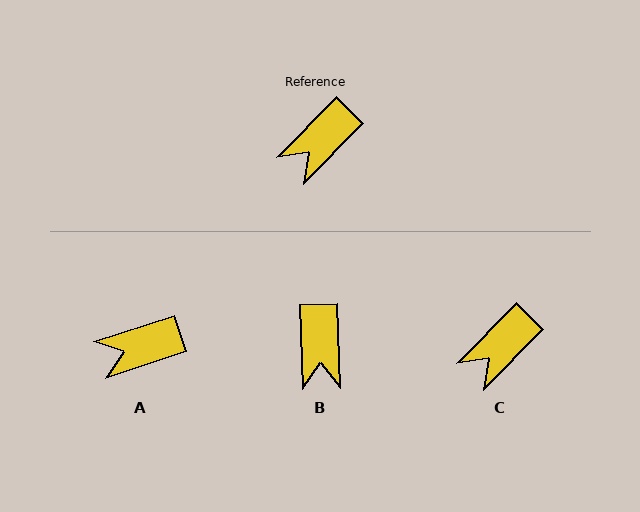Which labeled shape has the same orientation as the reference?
C.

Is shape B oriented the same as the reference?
No, it is off by about 46 degrees.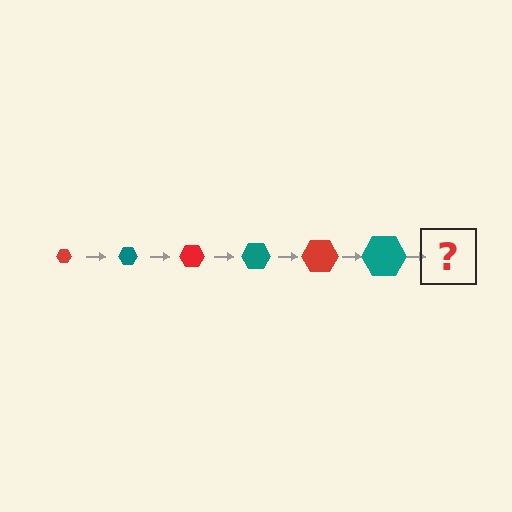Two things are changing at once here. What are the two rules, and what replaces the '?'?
The two rules are that the hexagon grows larger each step and the color cycles through red and teal. The '?' should be a red hexagon, larger than the previous one.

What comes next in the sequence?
The next element should be a red hexagon, larger than the previous one.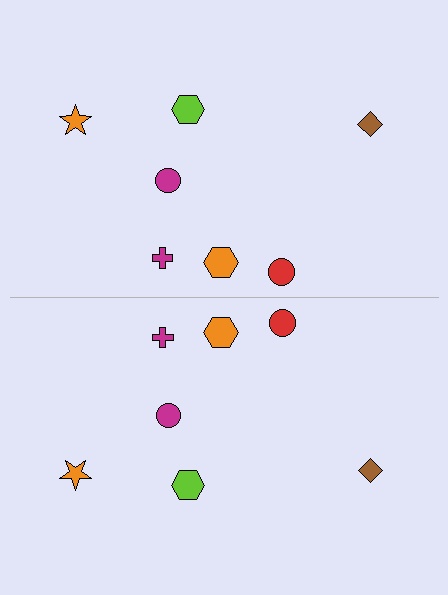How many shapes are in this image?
There are 14 shapes in this image.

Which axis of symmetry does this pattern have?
The pattern has a horizontal axis of symmetry running through the center of the image.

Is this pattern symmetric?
Yes, this pattern has bilateral (reflection) symmetry.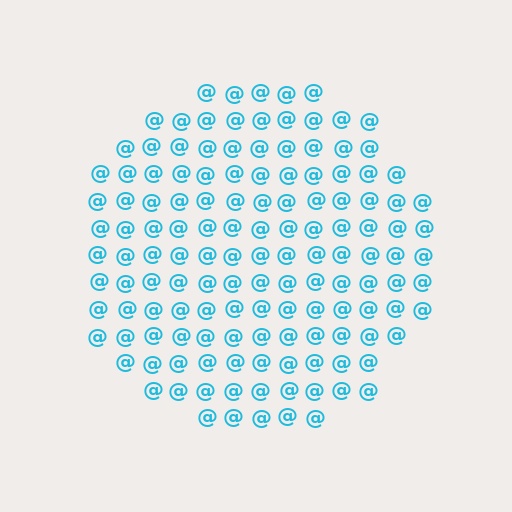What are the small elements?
The small elements are at signs.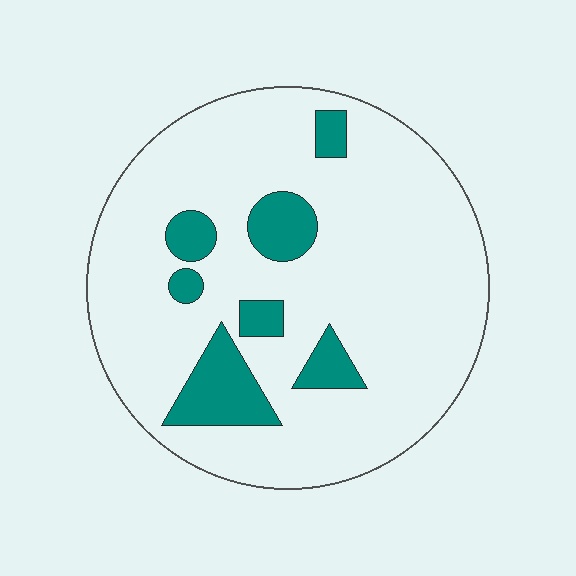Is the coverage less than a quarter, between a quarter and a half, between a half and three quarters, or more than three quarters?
Less than a quarter.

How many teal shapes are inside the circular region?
7.